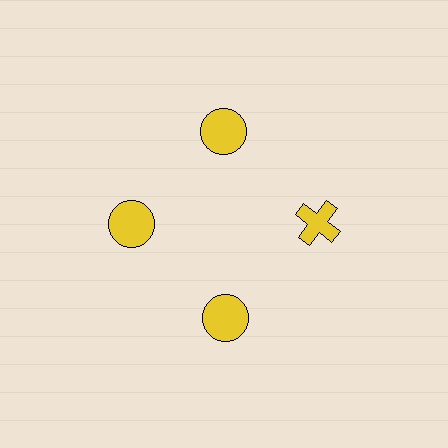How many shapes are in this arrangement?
There are 4 shapes arranged in a ring pattern.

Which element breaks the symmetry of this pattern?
The yellow cross at roughly the 3 o'clock position breaks the symmetry. All other shapes are yellow circles.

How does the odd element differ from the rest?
It has a different shape: cross instead of circle.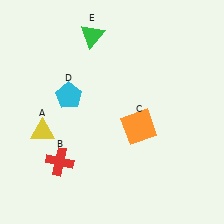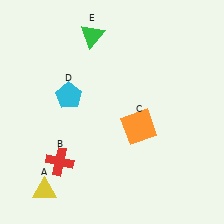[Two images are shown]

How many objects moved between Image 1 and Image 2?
1 object moved between the two images.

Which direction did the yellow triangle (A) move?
The yellow triangle (A) moved down.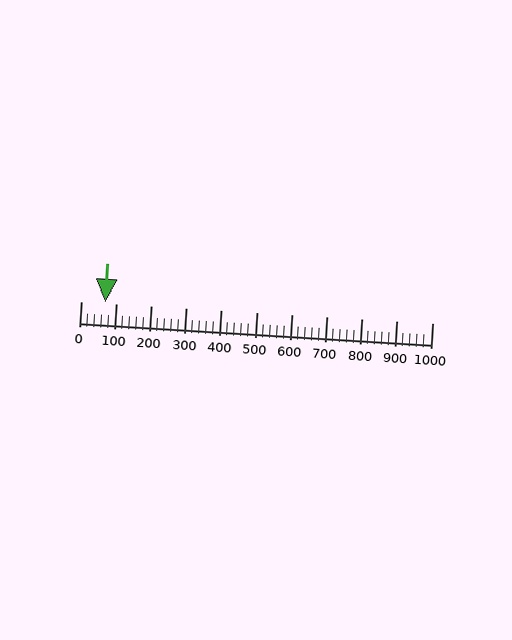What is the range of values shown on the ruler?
The ruler shows values from 0 to 1000.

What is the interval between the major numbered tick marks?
The major tick marks are spaced 100 units apart.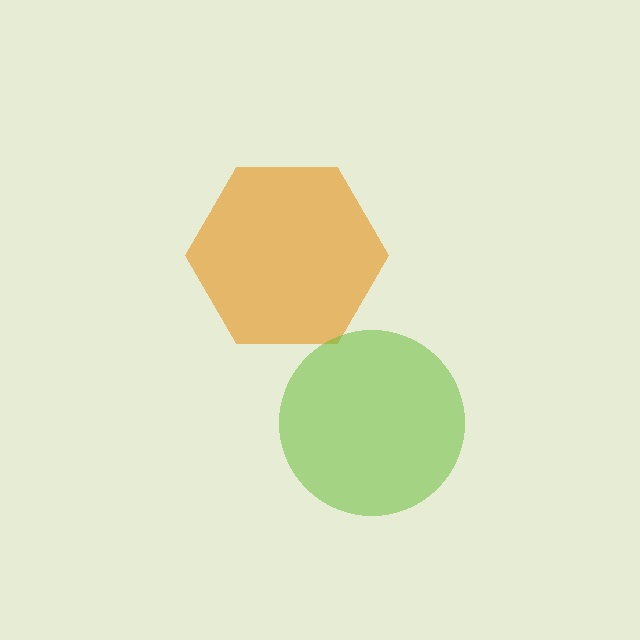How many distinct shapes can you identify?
There are 2 distinct shapes: an orange hexagon, a lime circle.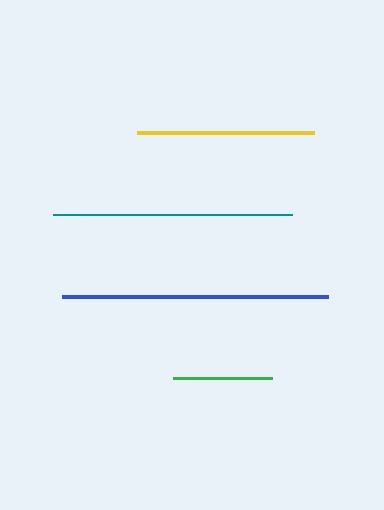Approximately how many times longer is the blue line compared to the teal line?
The blue line is approximately 1.1 times the length of the teal line.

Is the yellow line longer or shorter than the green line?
The yellow line is longer than the green line.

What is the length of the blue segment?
The blue segment is approximately 266 pixels long.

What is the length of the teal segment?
The teal segment is approximately 239 pixels long.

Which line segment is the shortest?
The green line is the shortest at approximately 98 pixels.